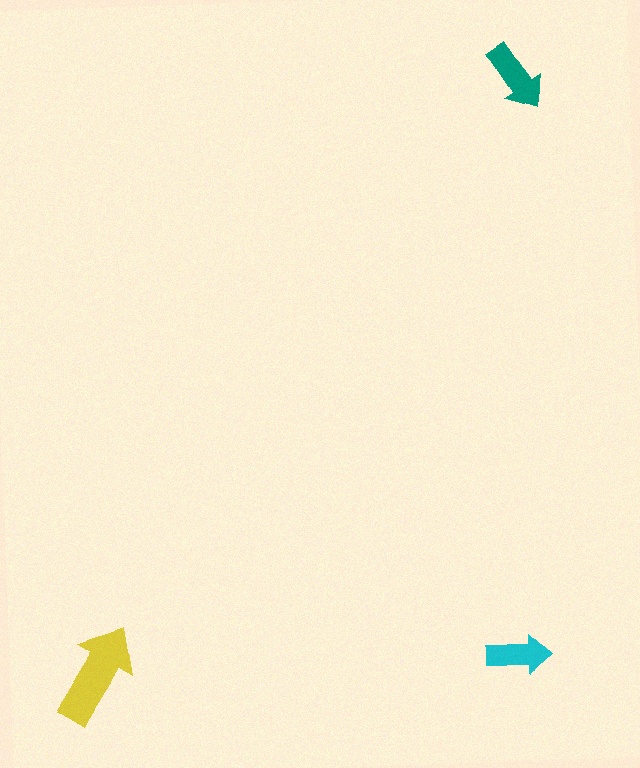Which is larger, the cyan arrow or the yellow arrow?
The yellow one.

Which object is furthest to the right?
The teal arrow is rightmost.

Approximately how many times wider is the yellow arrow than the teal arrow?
About 1.5 times wider.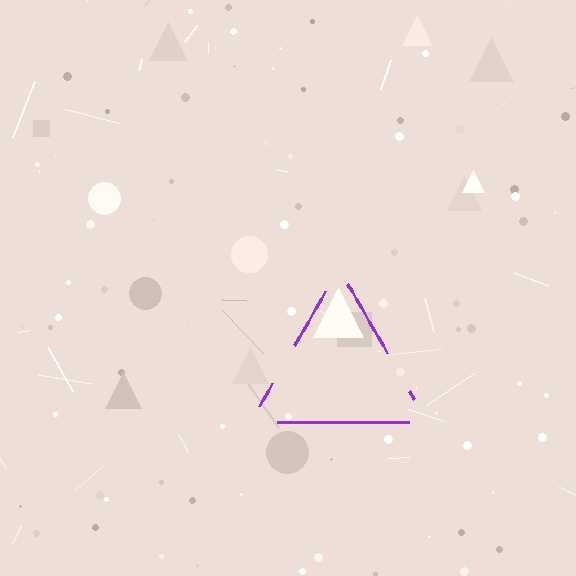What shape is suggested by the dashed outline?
The dashed outline suggests a triangle.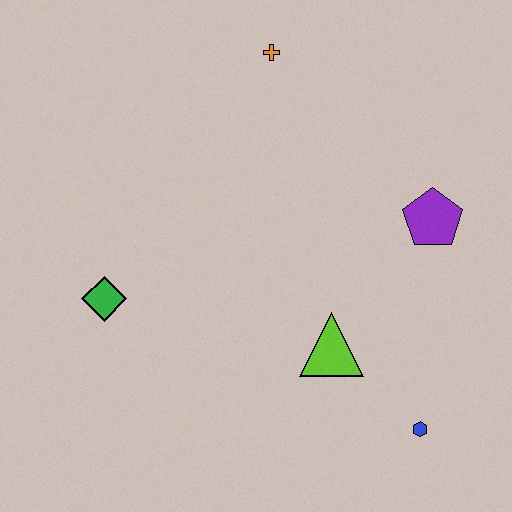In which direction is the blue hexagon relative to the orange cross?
The blue hexagon is below the orange cross.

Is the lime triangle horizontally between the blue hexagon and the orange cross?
Yes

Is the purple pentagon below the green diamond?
No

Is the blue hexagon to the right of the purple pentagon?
No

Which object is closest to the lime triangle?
The blue hexagon is closest to the lime triangle.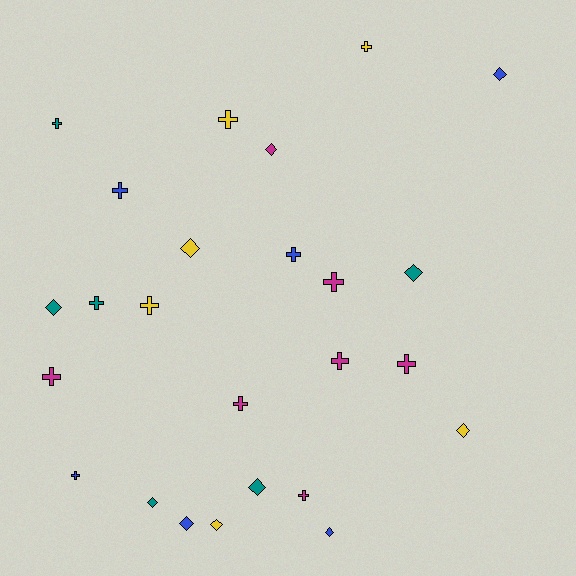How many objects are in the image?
There are 25 objects.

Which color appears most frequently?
Magenta, with 7 objects.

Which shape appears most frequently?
Cross, with 14 objects.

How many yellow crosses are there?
There are 3 yellow crosses.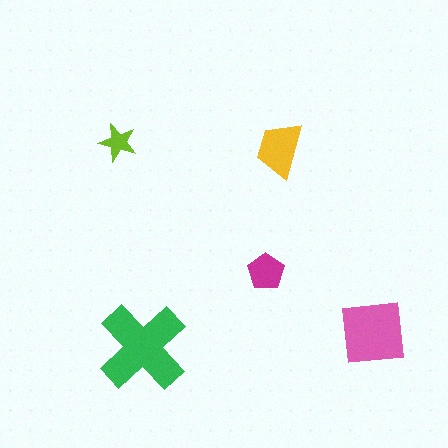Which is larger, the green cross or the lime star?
The green cross.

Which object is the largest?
The green cross.